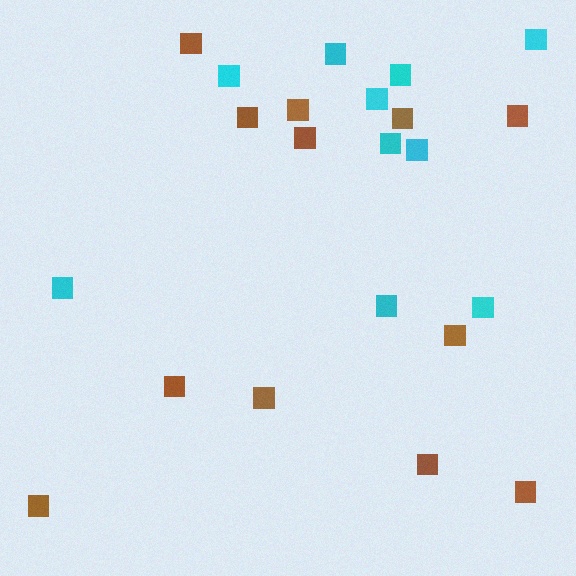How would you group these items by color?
There are 2 groups: one group of brown squares (12) and one group of cyan squares (10).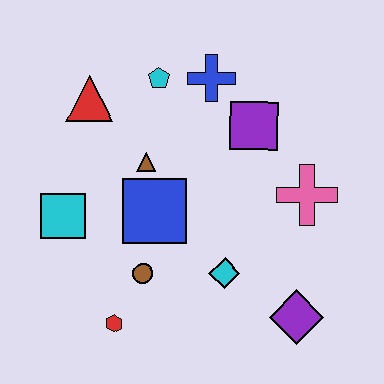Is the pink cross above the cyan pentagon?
No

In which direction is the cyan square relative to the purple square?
The cyan square is to the left of the purple square.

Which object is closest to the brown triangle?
The blue square is closest to the brown triangle.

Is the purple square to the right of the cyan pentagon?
Yes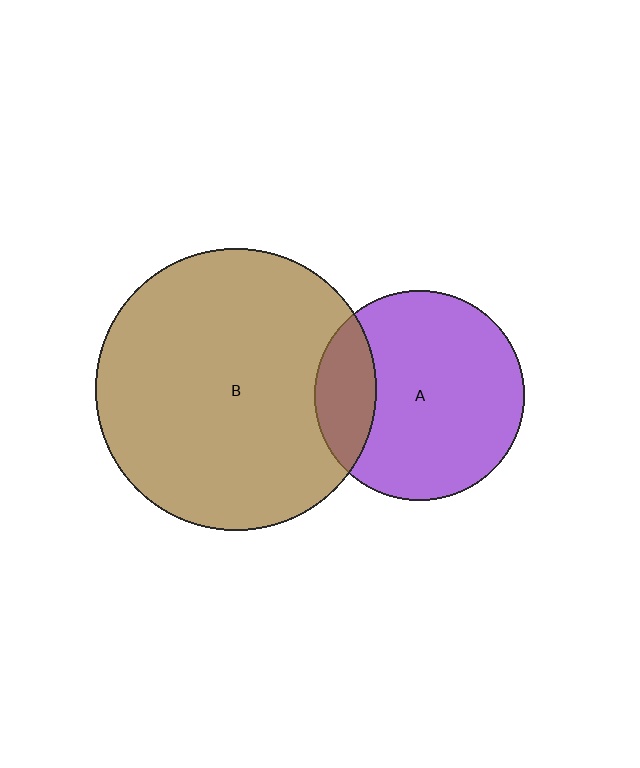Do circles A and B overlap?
Yes.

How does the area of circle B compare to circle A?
Approximately 1.8 times.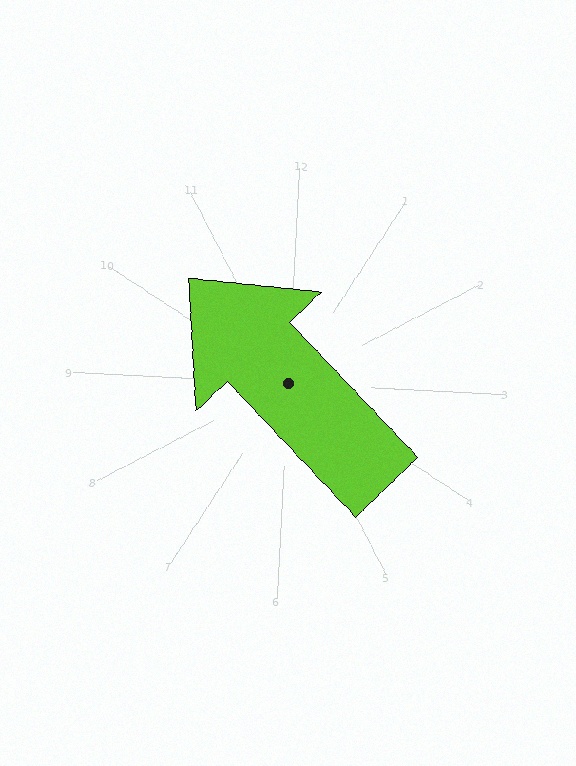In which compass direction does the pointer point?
Northwest.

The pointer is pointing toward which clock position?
Roughly 10 o'clock.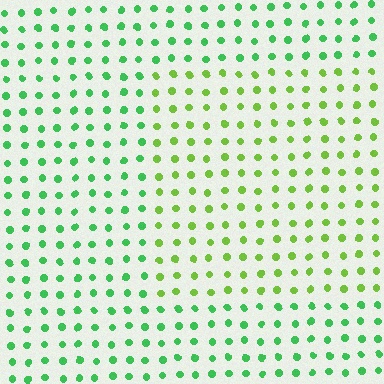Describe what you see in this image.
The image is filled with small green elements in a uniform arrangement. A rectangle-shaped region is visible where the elements are tinted to a slightly different hue, forming a subtle color boundary.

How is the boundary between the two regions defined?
The boundary is defined purely by a slight shift in hue (about 36 degrees). Spacing, size, and orientation are identical on both sides.